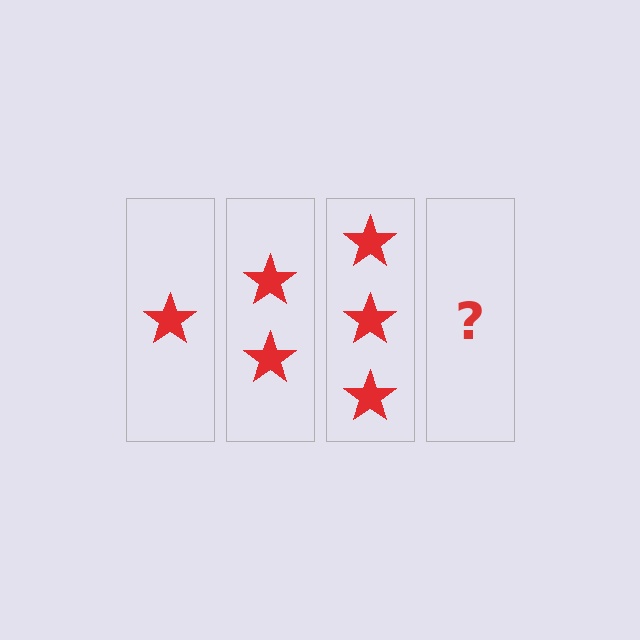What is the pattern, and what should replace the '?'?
The pattern is that each step adds one more star. The '?' should be 4 stars.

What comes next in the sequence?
The next element should be 4 stars.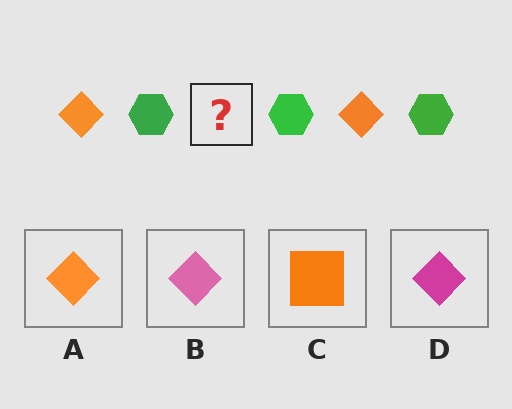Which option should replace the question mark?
Option A.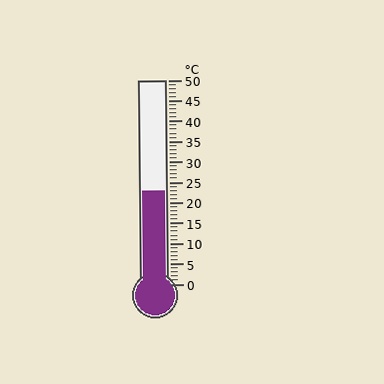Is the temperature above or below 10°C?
The temperature is above 10°C.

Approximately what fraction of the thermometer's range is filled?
The thermometer is filled to approximately 45% of its range.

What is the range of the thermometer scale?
The thermometer scale ranges from 0°C to 50°C.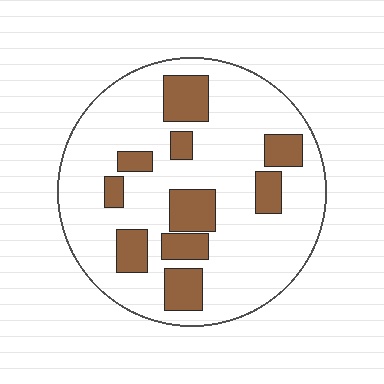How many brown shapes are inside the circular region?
10.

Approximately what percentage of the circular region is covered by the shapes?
Approximately 25%.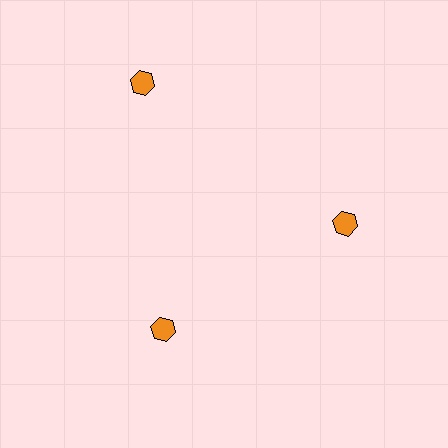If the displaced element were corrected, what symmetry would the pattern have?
It would have 3-fold rotational symmetry — the pattern would map onto itself every 120 degrees.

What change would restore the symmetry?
The symmetry would be restored by moving it inward, back onto the ring so that all 3 hexagons sit at equal angles and equal distance from the center.